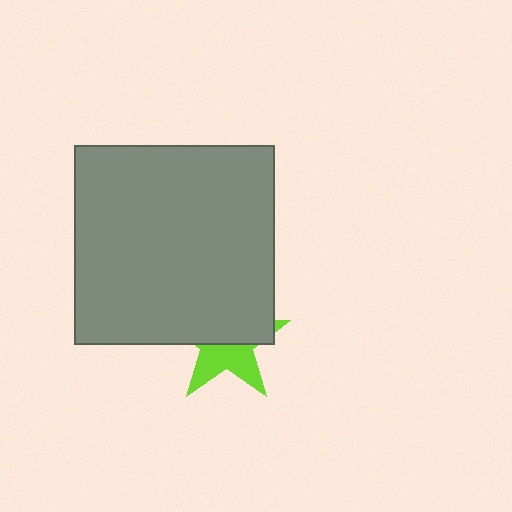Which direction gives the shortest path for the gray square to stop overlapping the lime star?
Moving up gives the shortest separation.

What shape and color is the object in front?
The object in front is a gray square.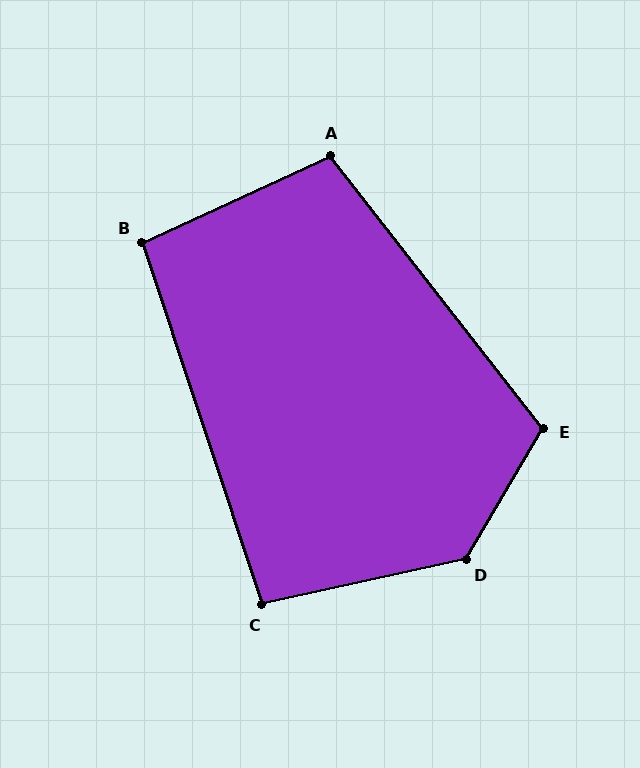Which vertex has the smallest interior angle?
C, at approximately 96 degrees.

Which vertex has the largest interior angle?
D, at approximately 133 degrees.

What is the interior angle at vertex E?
Approximately 111 degrees (obtuse).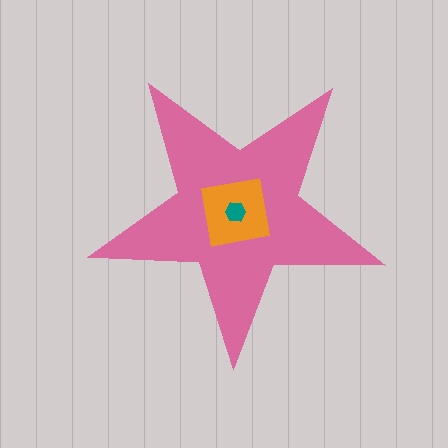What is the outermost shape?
The pink star.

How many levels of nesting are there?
3.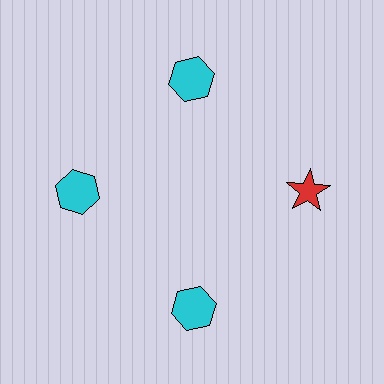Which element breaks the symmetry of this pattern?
The red star at roughly the 3 o'clock position breaks the symmetry. All other shapes are cyan hexagons.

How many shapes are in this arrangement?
There are 4 shapes arranged in a ring pattern.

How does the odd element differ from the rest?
It differs in both color (red instead of cyan) and shape (star instead of hexagon).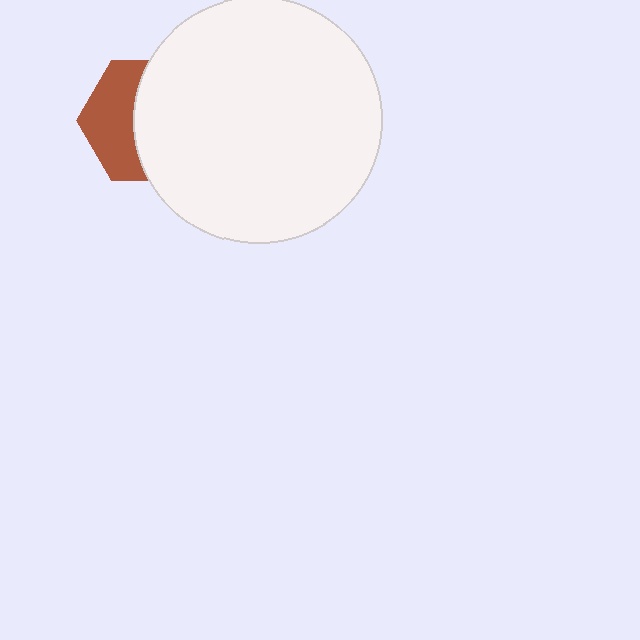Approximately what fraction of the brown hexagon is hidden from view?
Roughly 58% of the brown hexagon is hidden behind the white circle.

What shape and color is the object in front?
The object in front is a white circle.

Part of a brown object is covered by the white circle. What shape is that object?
It is a hexagon.